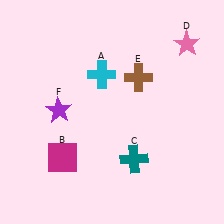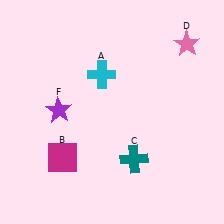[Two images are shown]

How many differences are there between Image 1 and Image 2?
There is 1 difference between the two images.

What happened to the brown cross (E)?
The brown cross (E) was removed in Image 2. It was in the top-right area of Image 1.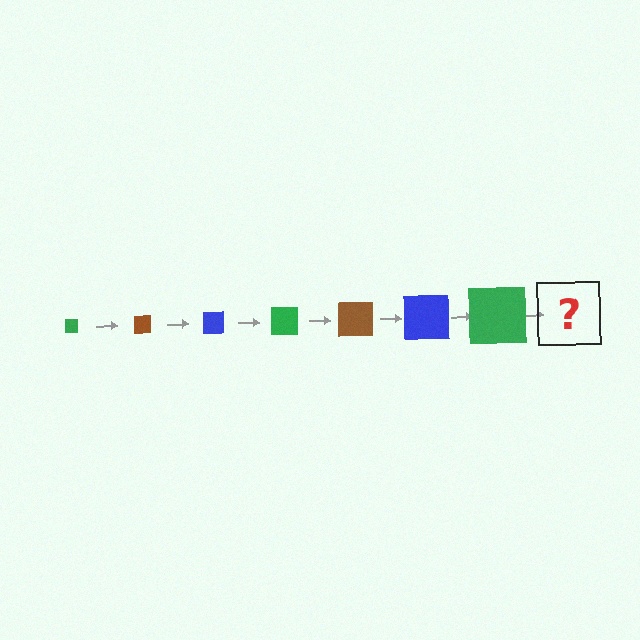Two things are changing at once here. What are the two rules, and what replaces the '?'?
The two rules are that the square grows larger each step and the color cycles through green, brown, and blue. The '?' should be a brown square, larger than the previous one.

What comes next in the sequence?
The next element should be a brown square, larger than the previous one.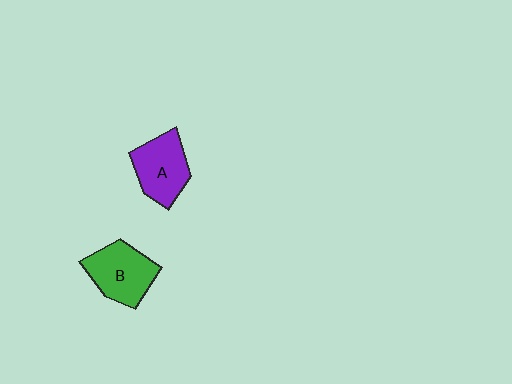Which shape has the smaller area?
Shape A (purple).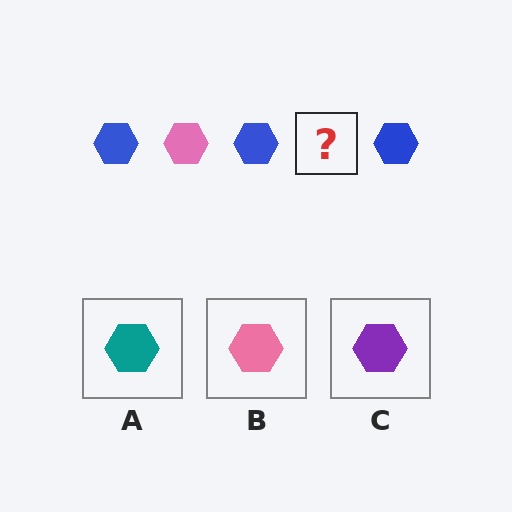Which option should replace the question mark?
Option B.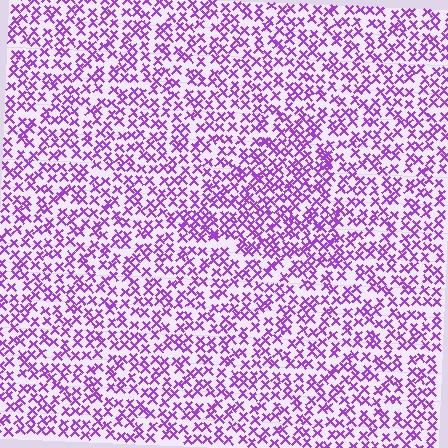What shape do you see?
I see a triangle.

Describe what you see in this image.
The image contains small purple elements arranged at two different densities. A triangle-shaped region is visible where the elements are more densely packed than the surrounding area.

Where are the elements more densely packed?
The elements are more densely packed inside the triangle boundary.